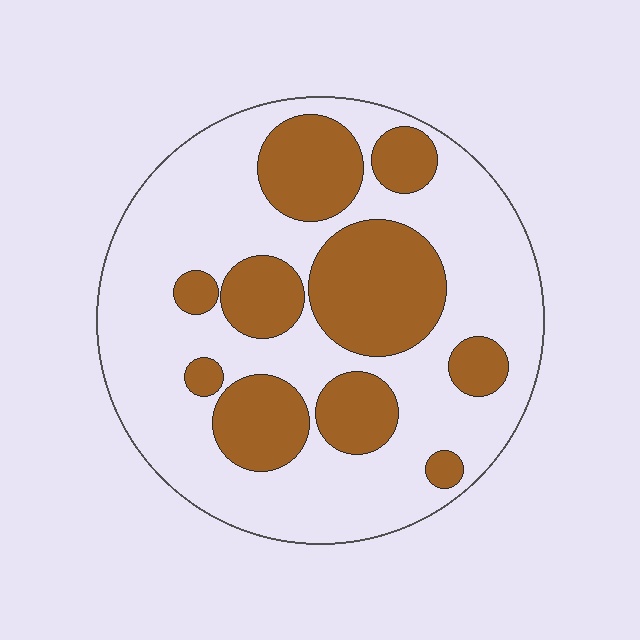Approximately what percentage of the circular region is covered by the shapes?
Approximately 35%.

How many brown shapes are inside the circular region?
10.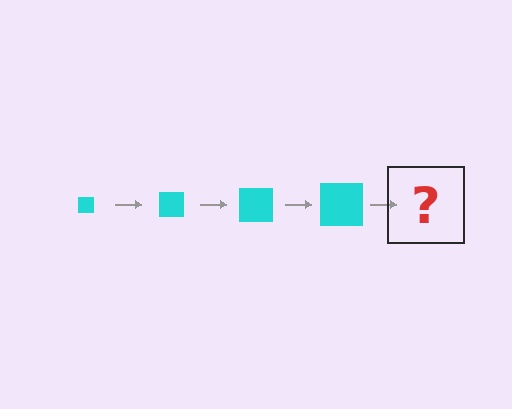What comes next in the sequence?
The next element should be a cyan square, larger than the previous one.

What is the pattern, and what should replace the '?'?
The pattern is that the square gets progressively larger each step. The '?' should be a cyan square, larger than the previous one.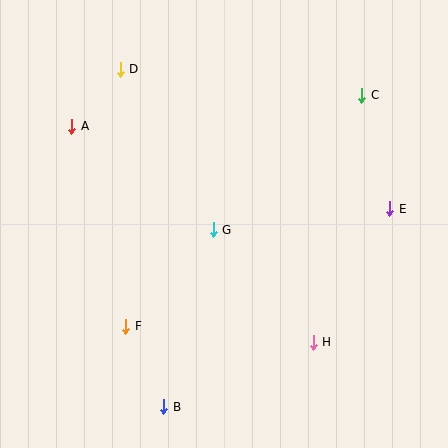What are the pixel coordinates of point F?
Point F is at (126, 326).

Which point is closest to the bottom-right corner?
Point H is closest to the bottom-right corner.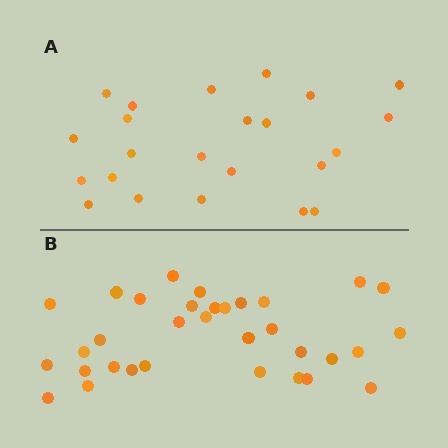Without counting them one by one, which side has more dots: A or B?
Region B (the bottom region) has more dots.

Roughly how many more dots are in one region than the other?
Region B has roughly 10 or so more dots than region A.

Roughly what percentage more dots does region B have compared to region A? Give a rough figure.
About 45% more.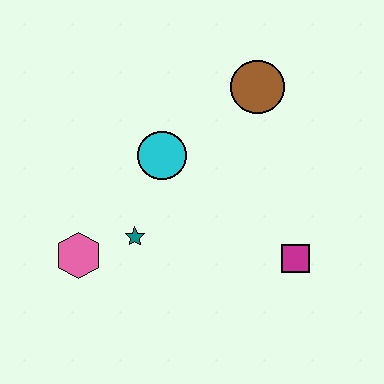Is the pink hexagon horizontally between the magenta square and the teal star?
No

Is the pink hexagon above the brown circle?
No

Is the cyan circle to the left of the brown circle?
Yes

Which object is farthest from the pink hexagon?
The brown circle is farthest from the pink hexagon.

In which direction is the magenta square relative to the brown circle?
The magenta square is below the brown circle.